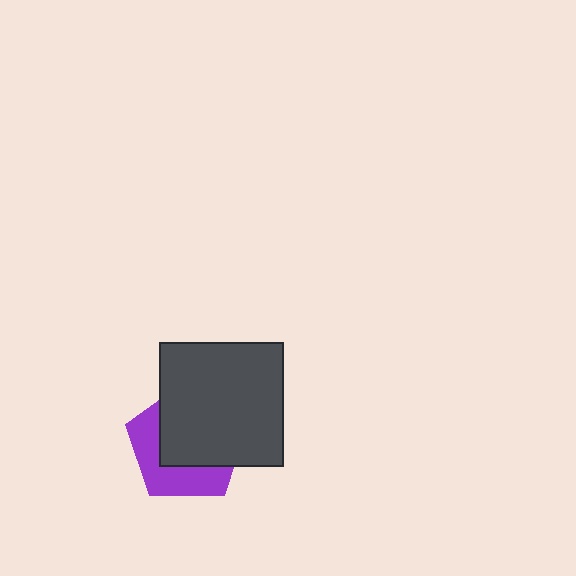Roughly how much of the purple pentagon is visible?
A small part of it is visible (roughly 41%).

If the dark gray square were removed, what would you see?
You would see the complete purple pentagon.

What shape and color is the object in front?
The object in front is a dark gray square.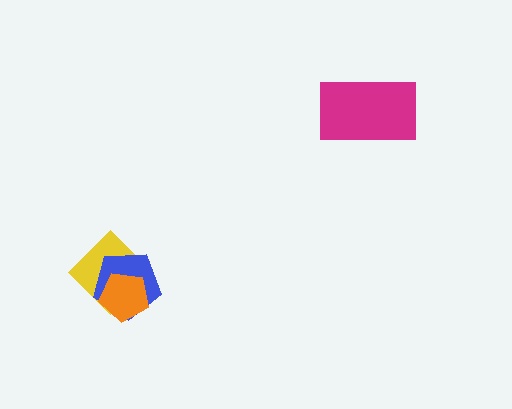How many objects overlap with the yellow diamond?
2 objects overlap with the yellow diamond.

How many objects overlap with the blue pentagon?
2 objects overlap with the blue pentagon.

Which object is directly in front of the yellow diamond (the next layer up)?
The blue pentagon is directly in front of the yellow diamond.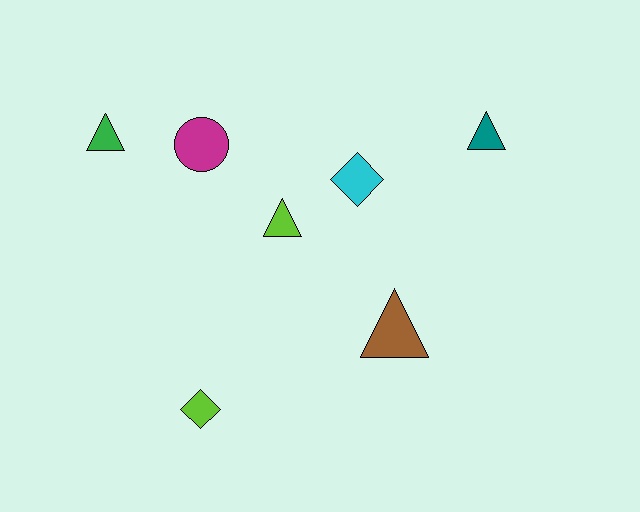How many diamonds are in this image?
There are 2 diamonds.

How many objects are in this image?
There are 7 objects.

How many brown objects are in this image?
There is 1 brown object.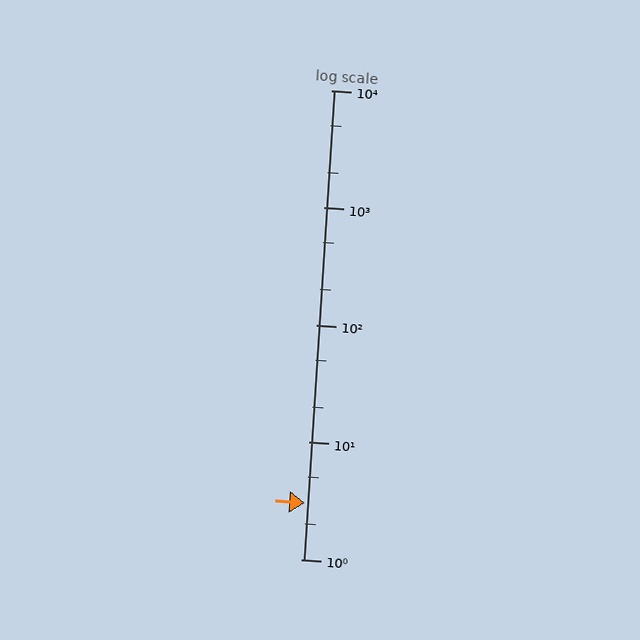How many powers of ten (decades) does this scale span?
The scale spans 4 decades, from 1 to 10000.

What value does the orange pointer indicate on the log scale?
The pointer indicates approximately 3.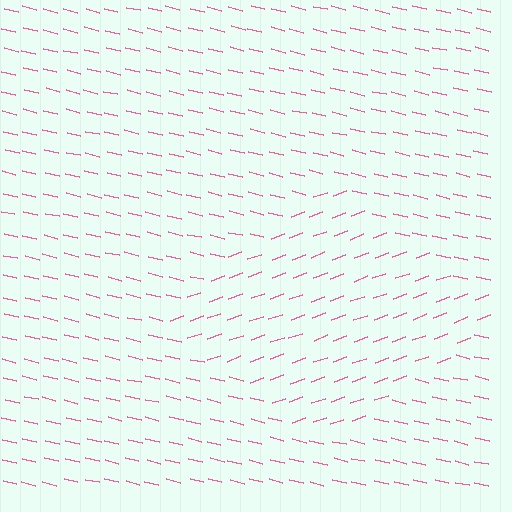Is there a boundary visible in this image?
Yes, there is a texture boundary formed by a change in line orientation.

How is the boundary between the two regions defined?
The boundary is defined purely by a change in line orientation (approximately 33 degrees difference). All lines are the same color and thickness.